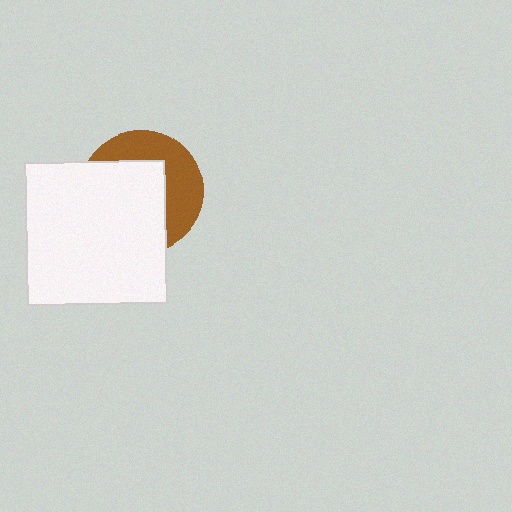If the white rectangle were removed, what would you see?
You would see the complete brown circle.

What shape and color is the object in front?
The object in front is a white rectangle.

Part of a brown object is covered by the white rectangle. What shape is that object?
It is a circle.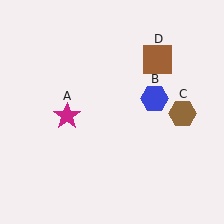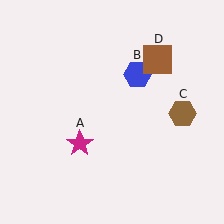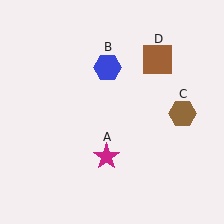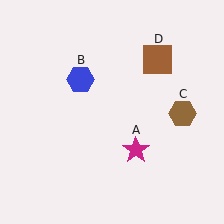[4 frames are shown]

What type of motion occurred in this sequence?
The magenta star (object A), blue hexagon (object B) rotated counterclockwise around the center of the scene.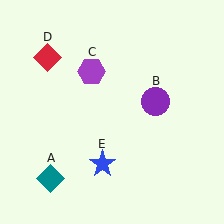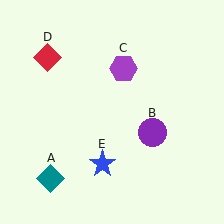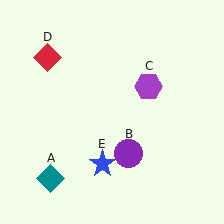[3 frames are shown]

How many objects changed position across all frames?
2 objects changed position: purple circle (object B), purple hexagon (object C).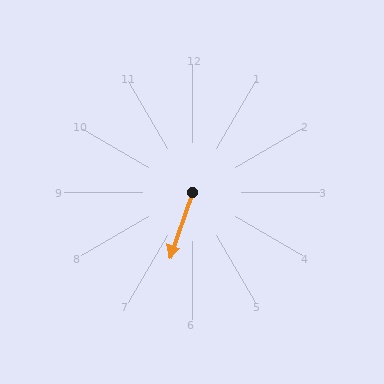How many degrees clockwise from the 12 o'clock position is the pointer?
Approximately 199 degrees.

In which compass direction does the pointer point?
South.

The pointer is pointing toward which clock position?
Roughly 7 o'clock.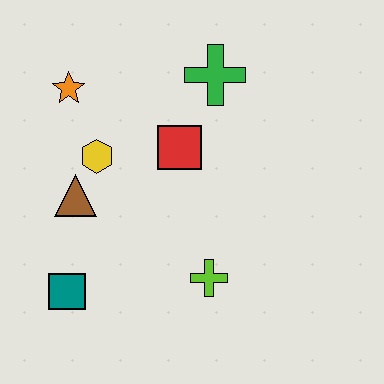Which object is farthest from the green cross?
The teal square is farthest from the green cross.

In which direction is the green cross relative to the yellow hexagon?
The green cross is to the right of the yellow hexagon.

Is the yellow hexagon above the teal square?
Yes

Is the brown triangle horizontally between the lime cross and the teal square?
Yes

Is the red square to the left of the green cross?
Yes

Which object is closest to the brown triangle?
The yellow hexagon is closest to the brown triangle.